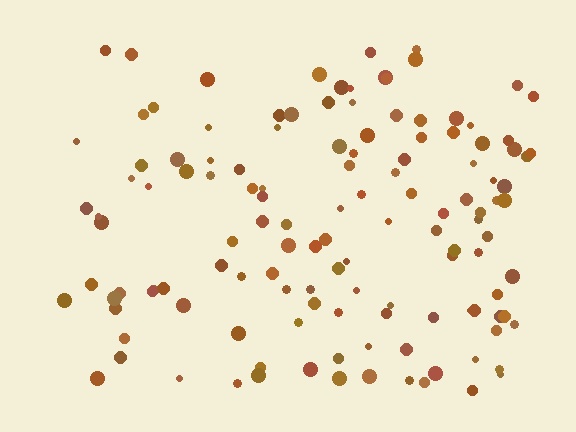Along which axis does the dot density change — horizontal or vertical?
Horizontal.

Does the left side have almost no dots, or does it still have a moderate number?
Still a moderate number, just noticeably fewer than the right.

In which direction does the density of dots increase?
From left to right, with the right side densest.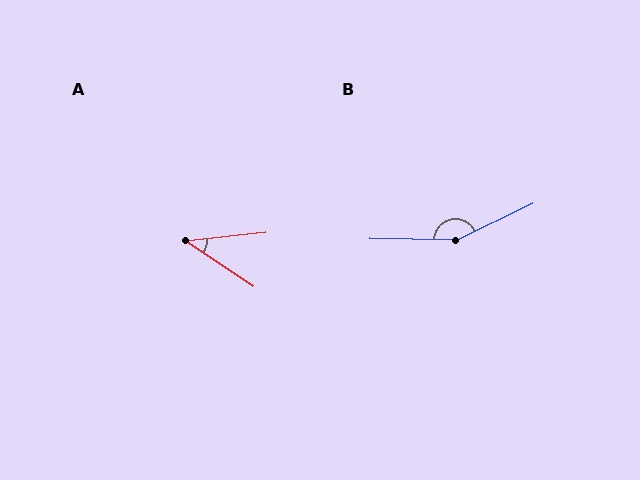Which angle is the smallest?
A, at approximately 40 degrees.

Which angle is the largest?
B, at approximately 153 degrees.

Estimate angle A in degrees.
Approximately 40 degrees.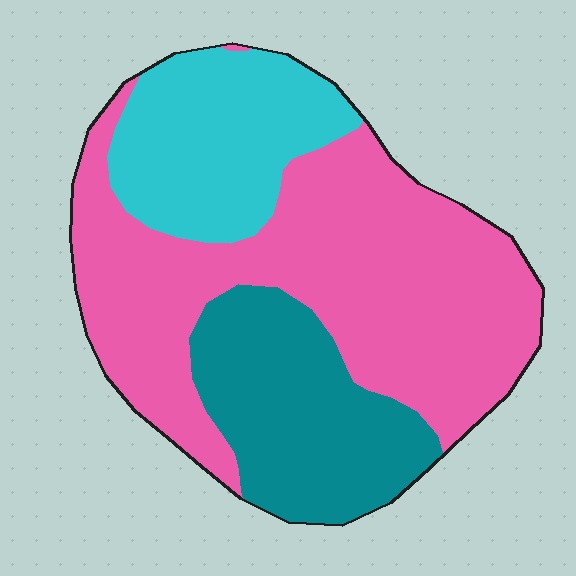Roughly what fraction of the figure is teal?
Teal takes up less than a quarter of the figure.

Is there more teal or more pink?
Pink.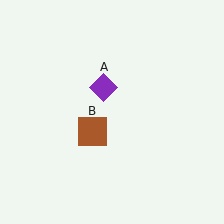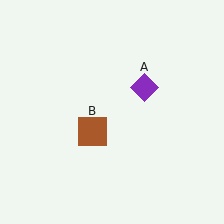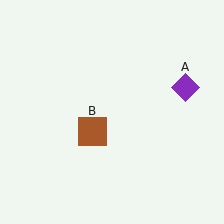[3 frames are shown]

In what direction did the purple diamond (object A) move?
The purple diamond (object A) moved right.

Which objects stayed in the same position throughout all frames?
Brown square (object B) remained stationary.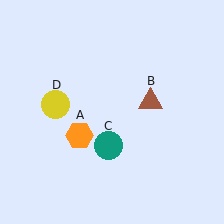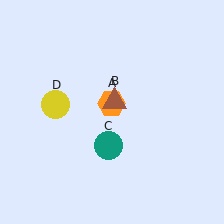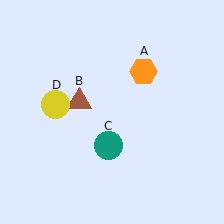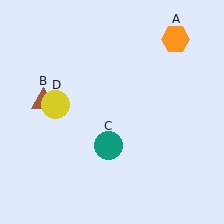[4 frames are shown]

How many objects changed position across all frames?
2 objects changed position: orange hexagon (object A), brown triangle (object B).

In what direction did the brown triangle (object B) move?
The brown triangle (object B) moved left.